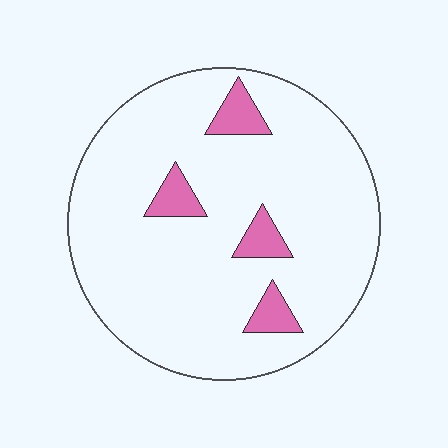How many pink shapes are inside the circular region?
4.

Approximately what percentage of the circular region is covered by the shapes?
Approximately 10%.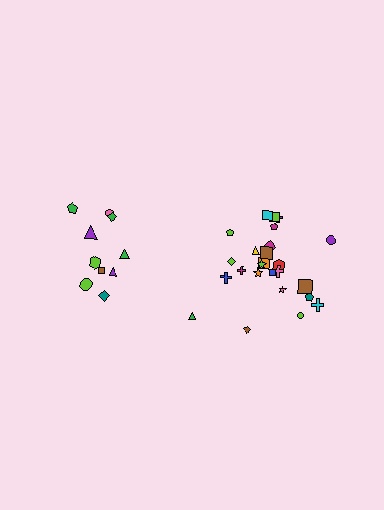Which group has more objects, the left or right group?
The right group.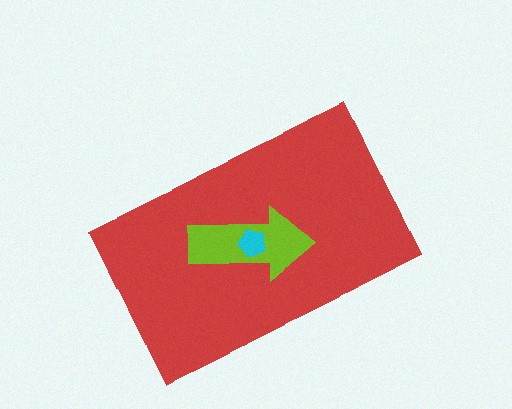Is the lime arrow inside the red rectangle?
Yes.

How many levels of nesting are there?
3.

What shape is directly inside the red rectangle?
The lime arrow.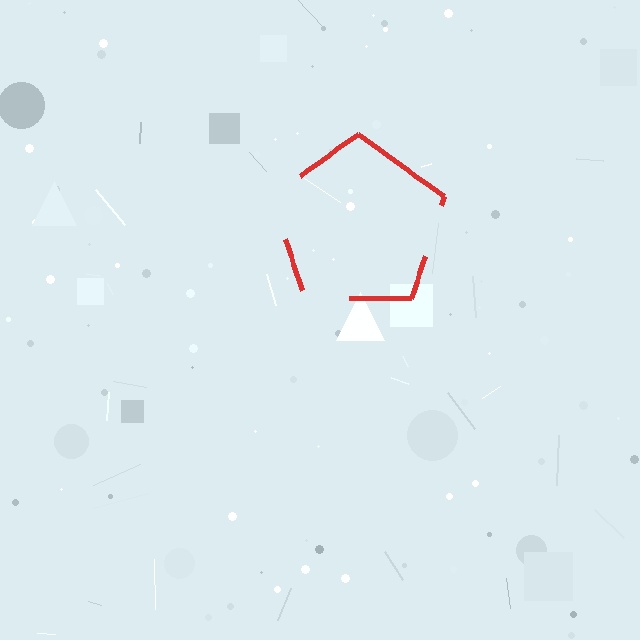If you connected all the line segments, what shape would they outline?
They would outline a pentagon.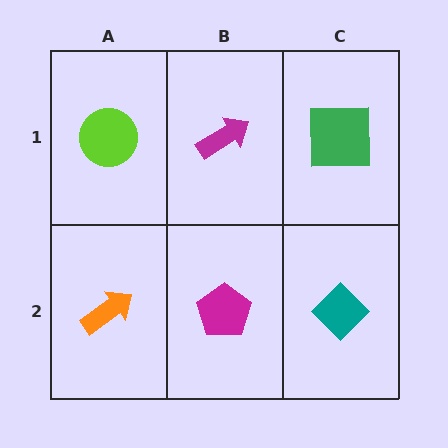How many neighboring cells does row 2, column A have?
2.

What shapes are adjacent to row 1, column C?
A teal diamond (row 2, column C), a magenta arrow (row 1, column B).